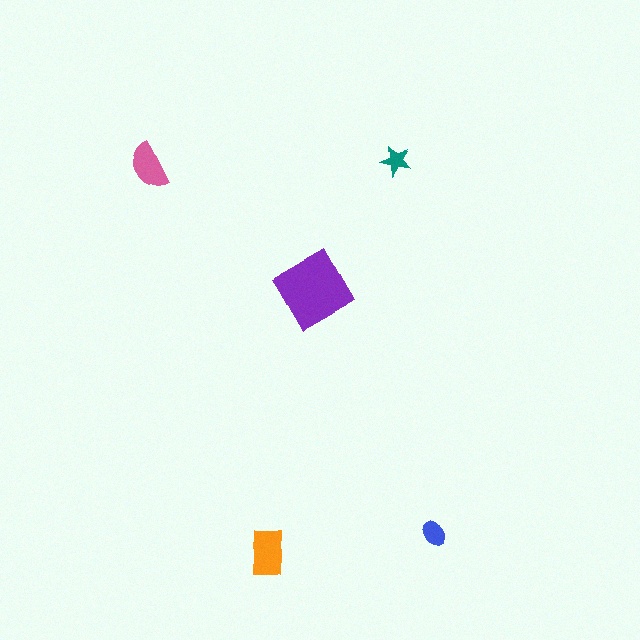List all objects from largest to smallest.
The purple diamond, the orange rectangle, the pink semicircle, the blue ellipse, the teal star.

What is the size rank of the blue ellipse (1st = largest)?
4th.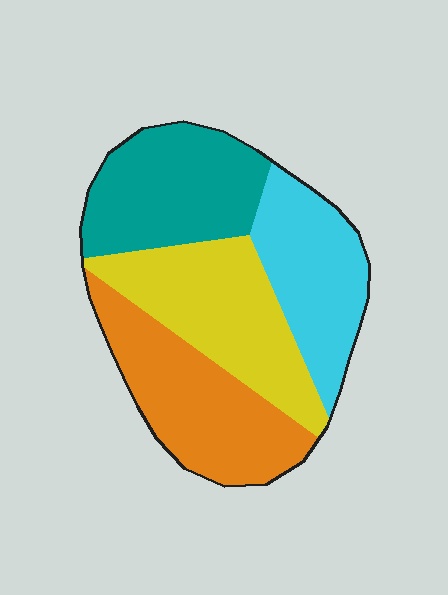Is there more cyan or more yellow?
Yellow.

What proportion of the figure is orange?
Orange covers 27% of the figure.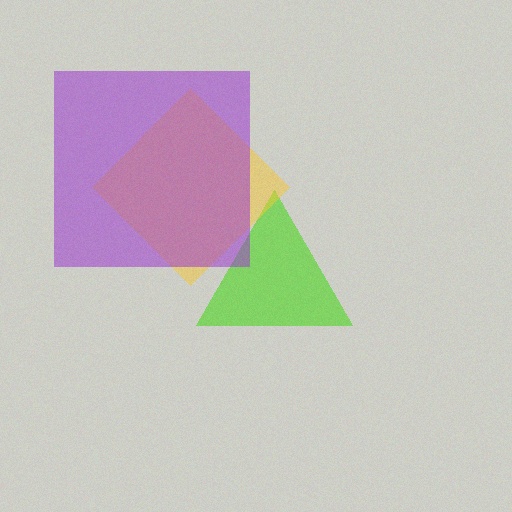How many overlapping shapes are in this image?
There are 3 overlapping shapes in the image.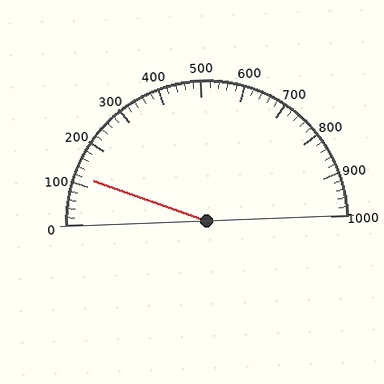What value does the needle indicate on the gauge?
The needle indicates approximately 120.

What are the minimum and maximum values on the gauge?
The gauge ranges from 0 to 1000.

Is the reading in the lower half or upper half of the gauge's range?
The reading is in the lower half of the range (0 to 1000).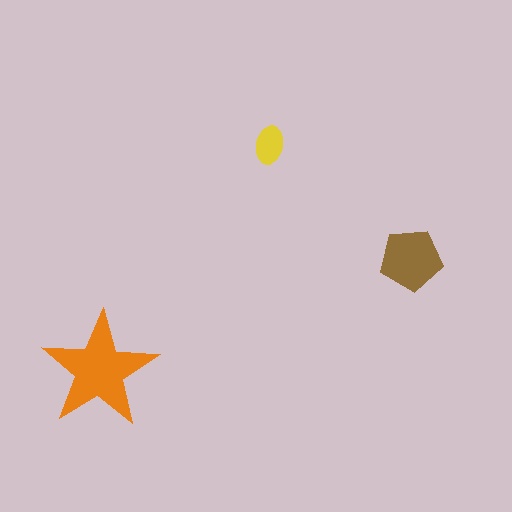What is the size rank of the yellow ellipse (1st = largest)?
3rd.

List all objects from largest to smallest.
The orange star, the brown pentagon, the yellow ellipse.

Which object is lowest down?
The orange star is bottommost.